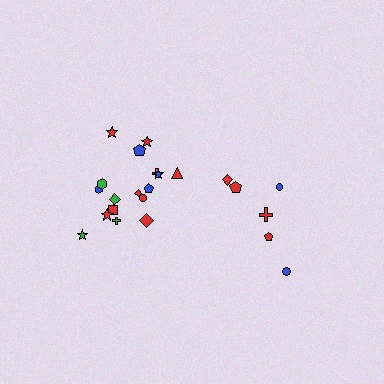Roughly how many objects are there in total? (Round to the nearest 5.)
Roughly 25 objects in total.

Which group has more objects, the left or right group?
The left group.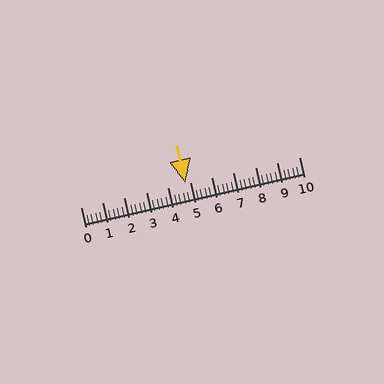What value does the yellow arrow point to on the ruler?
The yellow arrow points to approximately 4.8.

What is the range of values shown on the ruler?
The ruler shows values from 0 to 10.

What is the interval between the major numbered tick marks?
The major tick marks are spaced 1 units apart.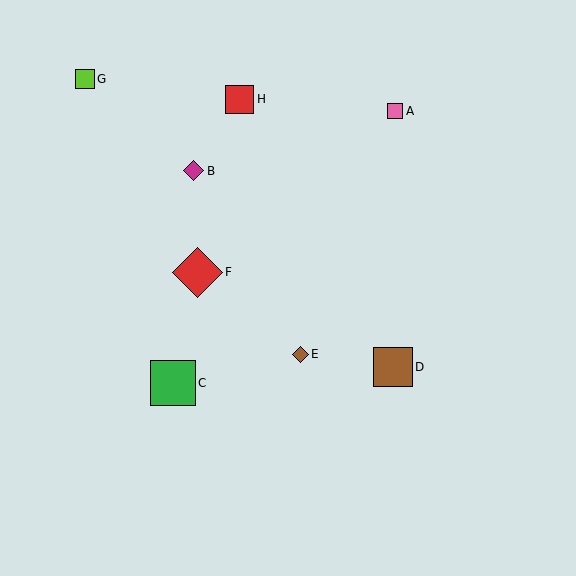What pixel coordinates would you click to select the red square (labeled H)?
Click at (240, 99) to select the red square H.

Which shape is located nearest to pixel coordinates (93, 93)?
The lime square (labeled G) at (85, 79) is nearest to that location.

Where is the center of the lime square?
The center of the lime square is at (85, 79).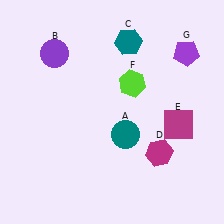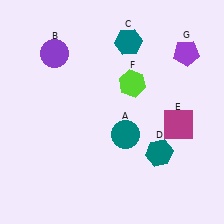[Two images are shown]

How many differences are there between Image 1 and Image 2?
There is 1 difference between the two images.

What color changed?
The hexagon (D) changed from magenta in Image 1 to teal in Image 2.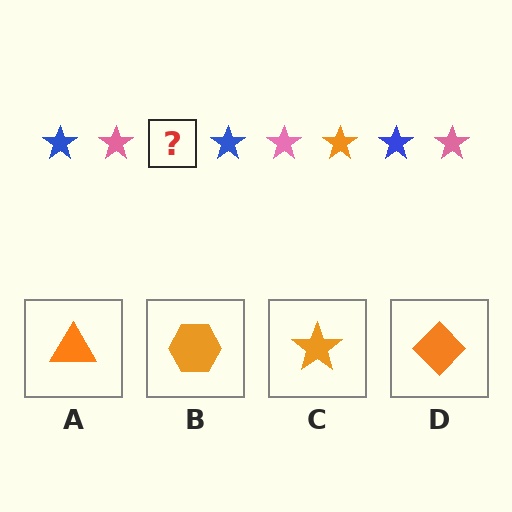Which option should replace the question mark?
Option C.